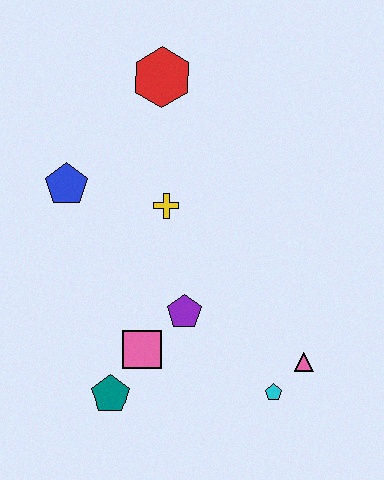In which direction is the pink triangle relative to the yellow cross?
The pink triangle is below the yellow cross.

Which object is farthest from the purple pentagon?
The red hexagon is farthest from the purple pentagon.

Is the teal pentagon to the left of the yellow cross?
Yes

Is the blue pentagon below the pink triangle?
No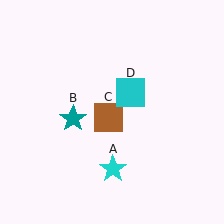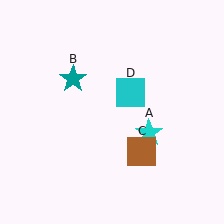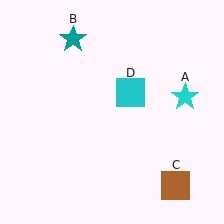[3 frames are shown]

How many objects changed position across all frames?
3 objects changed position: cyan star (object A), teal star (object B), brown square (object C).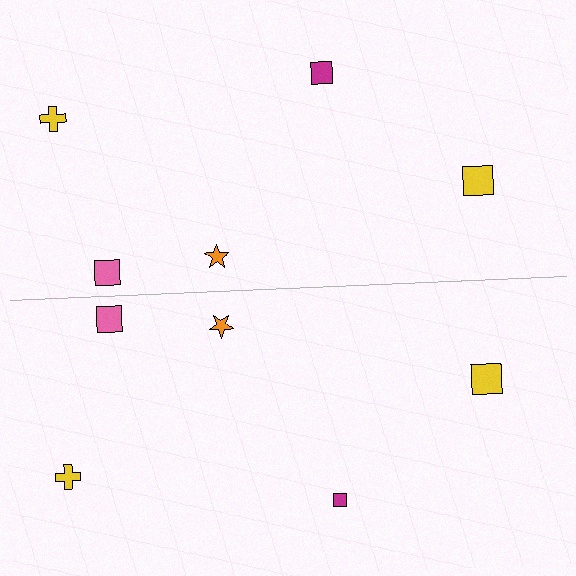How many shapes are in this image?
There are 10 shapes in this image.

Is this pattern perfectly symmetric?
No, the pattern is not perfectly symmetric. The magenta square on the bottom side has a different size than its mirror counterpart.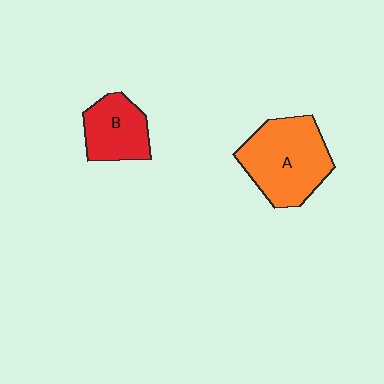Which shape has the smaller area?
Shape B (red).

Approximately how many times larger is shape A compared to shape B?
Approximately 1.6 times.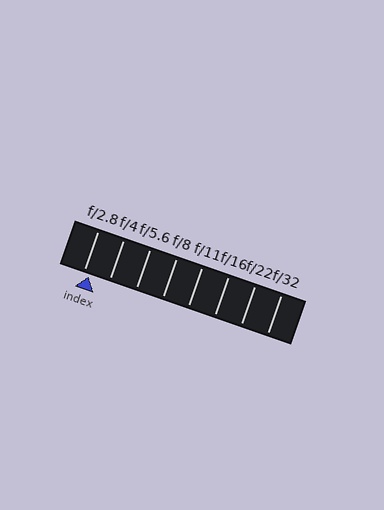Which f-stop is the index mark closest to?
The index mark is closest to f/2.8.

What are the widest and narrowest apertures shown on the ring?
The widest aperture shown is f/2.8 and the narrowest is f/32.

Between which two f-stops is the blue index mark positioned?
The index mark is between f/2.8 and f/4.